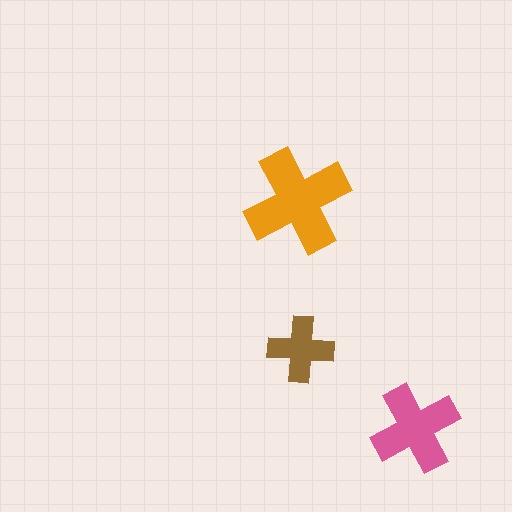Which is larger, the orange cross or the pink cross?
The orange one.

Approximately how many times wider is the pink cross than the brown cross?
About 1.5 times wider.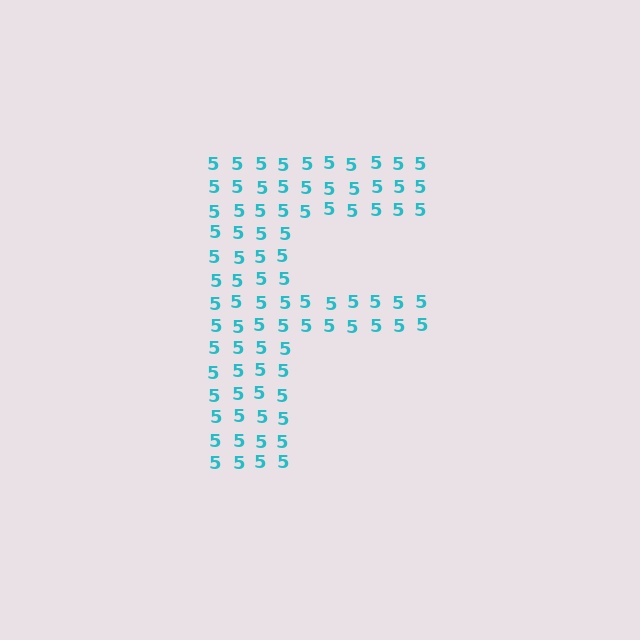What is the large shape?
The large shape is the letter F.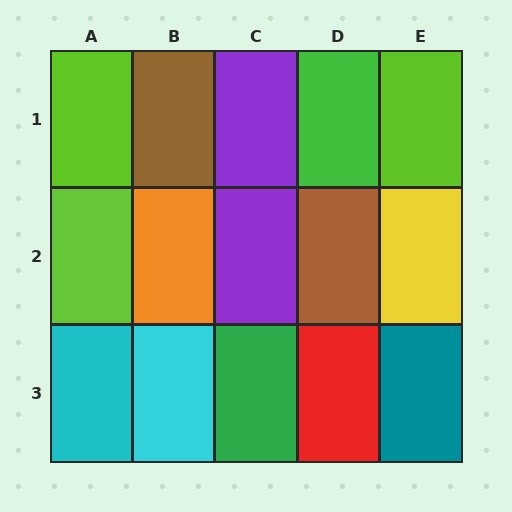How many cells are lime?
3 cells are lime.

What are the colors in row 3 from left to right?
Cyan, cyan, green, red, teal.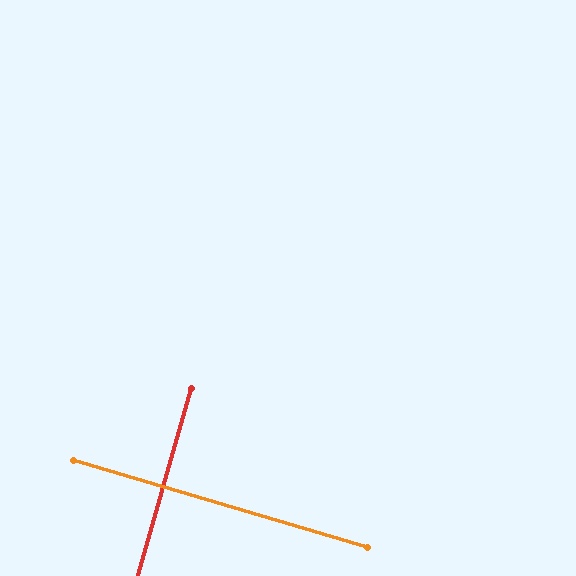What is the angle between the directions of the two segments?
Approximately 90 degrees.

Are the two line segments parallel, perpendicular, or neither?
Perpendicular — they meet at approximately 90°.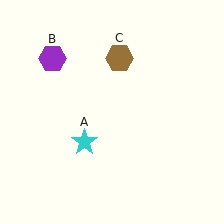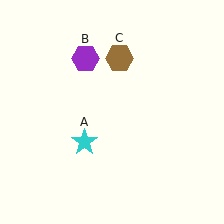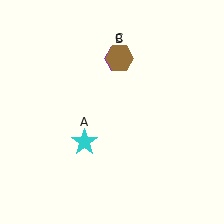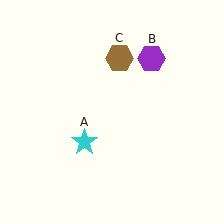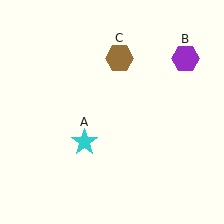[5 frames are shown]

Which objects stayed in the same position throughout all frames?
Cyan star (object A) and brown hexagon (object C) remained stationary.